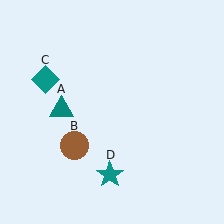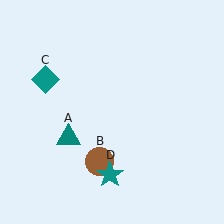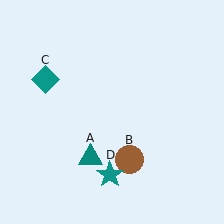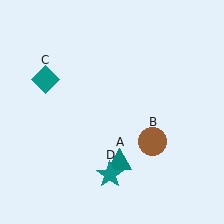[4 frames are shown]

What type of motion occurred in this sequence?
The teal triangle (object A), brown circle (object B) rotated counterclockwise around the center of the scene.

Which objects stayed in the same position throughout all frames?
Teal diamond (object C) and teal star (object D) remained stationary.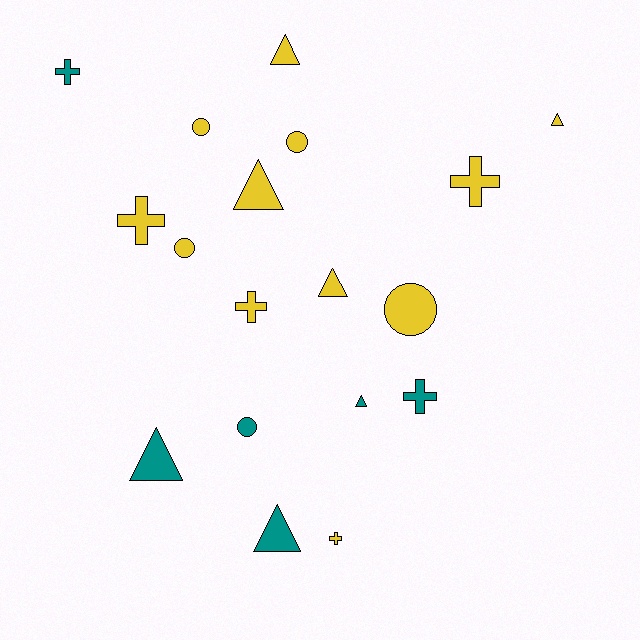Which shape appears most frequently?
Triangle, with 7 objects.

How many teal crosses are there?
There are 2 teal crosses.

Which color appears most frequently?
Yellow, with 12 objects.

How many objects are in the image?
There are 18 objects.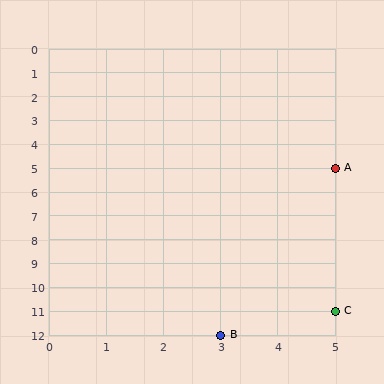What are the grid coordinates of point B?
Point B is at grid coordinates (3, 12).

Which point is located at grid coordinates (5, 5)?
Point A is at (5, 5).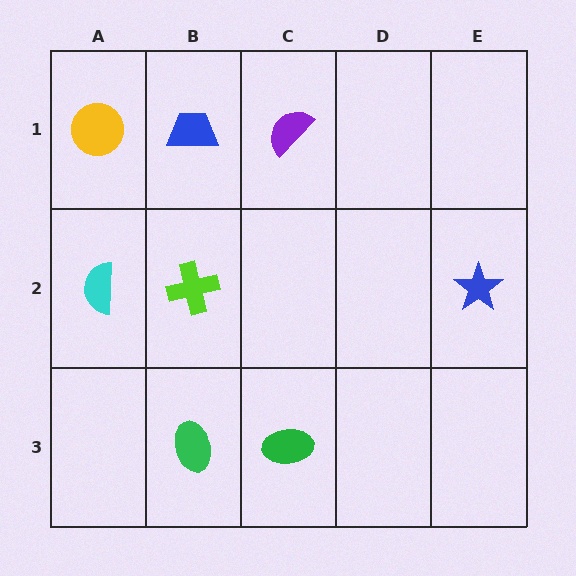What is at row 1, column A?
A yellow circle.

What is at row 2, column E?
A blue star.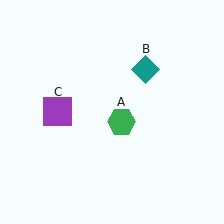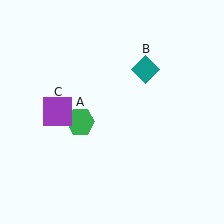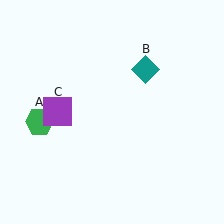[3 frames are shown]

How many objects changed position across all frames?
1 object changed position: green hexagon (object A).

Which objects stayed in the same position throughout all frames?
Teal diamond (object B) and purple square (object C) remained stationary.